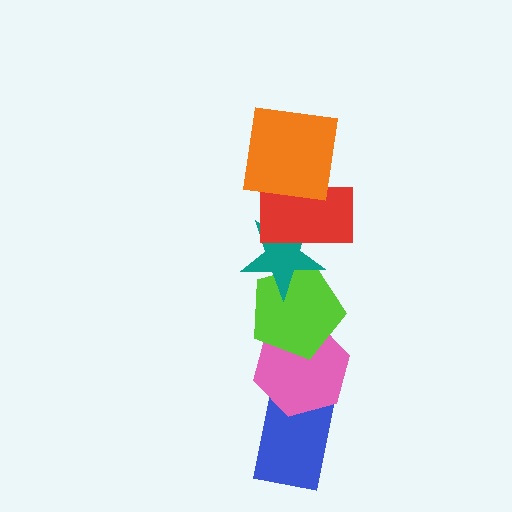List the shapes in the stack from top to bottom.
From top to bottom: the orange square, the red rectangle, the teal star, the lime pentagon, the pink hexagon, the blue rectangle.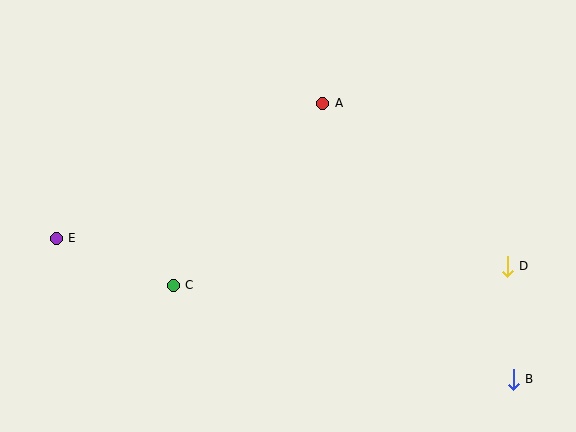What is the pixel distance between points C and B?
The distance between C and B is 353 pixels.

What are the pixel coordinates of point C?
Point C is at (173, 285).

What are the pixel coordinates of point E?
Point E is at (56, 238).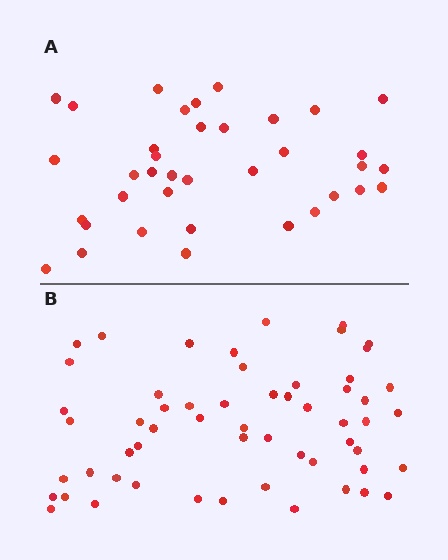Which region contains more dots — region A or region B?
Region B (the bottom region) has more dots.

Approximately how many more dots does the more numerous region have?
Region B has approximately 20 more dots than region A.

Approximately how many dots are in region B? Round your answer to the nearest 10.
About 60 dots. (The exact count is 57, which rounds to 60.)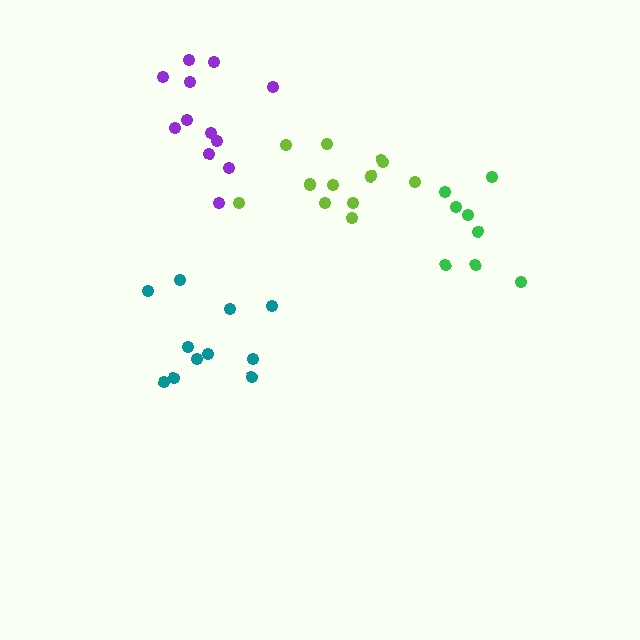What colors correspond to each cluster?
The clusters are colored: lime, purple, green, teal.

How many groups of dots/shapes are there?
There are 4 groups.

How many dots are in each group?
Group 1: 12 dots, Group 2: 13 dots, Group 3: 8 dots, Group 4: 11 dots (44 total).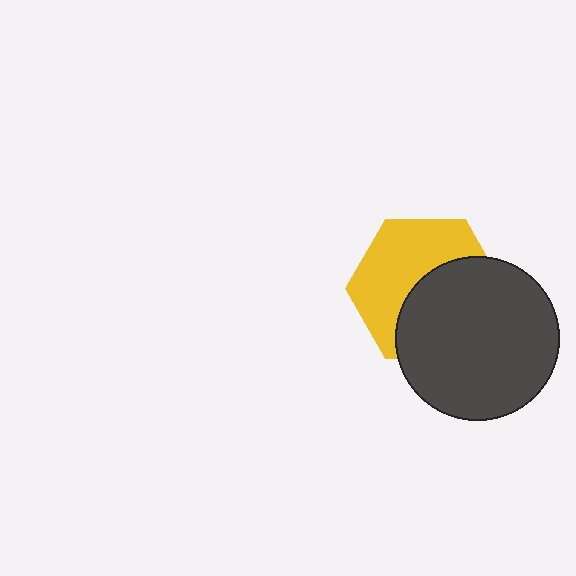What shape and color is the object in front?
The object in front is a dark gray circle.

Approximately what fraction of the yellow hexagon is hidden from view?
Roughly 49% of the yellow hexagon is hidden behind the dark gray circle.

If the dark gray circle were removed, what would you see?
You would see the complete yellow hexagon.